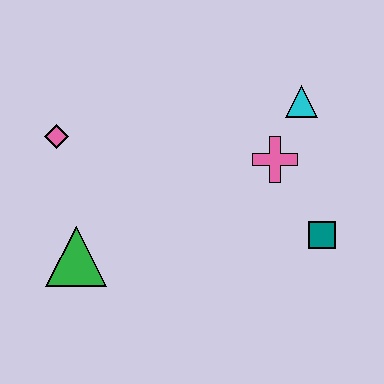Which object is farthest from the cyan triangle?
The green triangle is farthest from the cyan triangle.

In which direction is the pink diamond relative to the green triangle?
The pink diamond is above the green triangle.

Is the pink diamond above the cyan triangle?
No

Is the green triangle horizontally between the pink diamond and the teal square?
Yes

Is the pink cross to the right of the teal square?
No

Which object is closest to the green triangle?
The pink diamond is closest to the green triangle.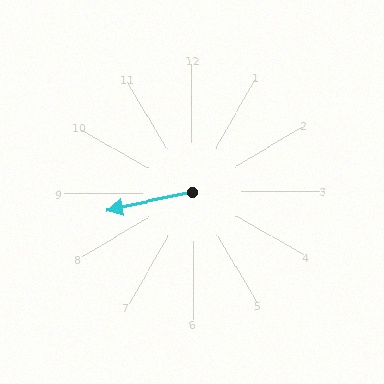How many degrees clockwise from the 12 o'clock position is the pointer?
Approximately 259 degrees.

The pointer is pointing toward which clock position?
Roughly 9 o'clock.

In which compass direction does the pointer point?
West.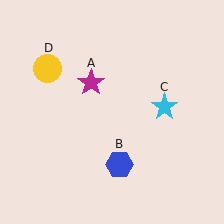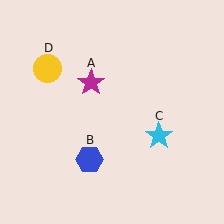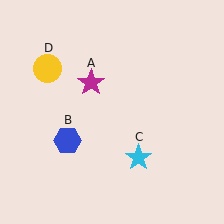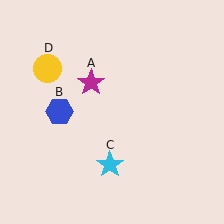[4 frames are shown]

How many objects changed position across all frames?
2 objects changed position: blue hexagon (object B), cyan star (object C).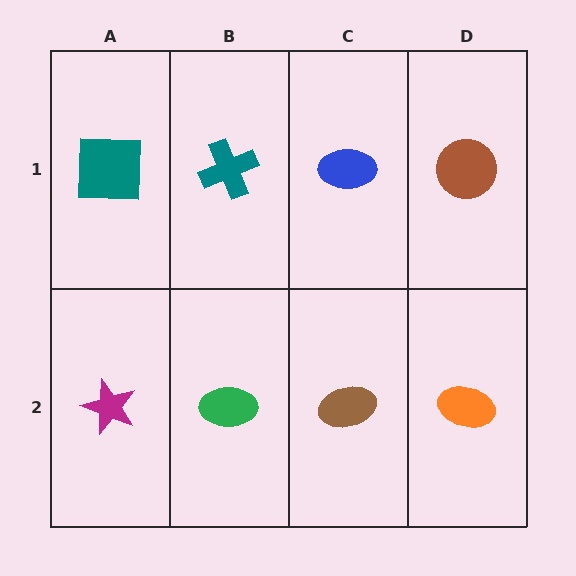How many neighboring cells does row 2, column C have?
3.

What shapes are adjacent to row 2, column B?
A teal cross (row 1, column B), a magenta star (row 2, column A), a brown ellipse (row 2, column C).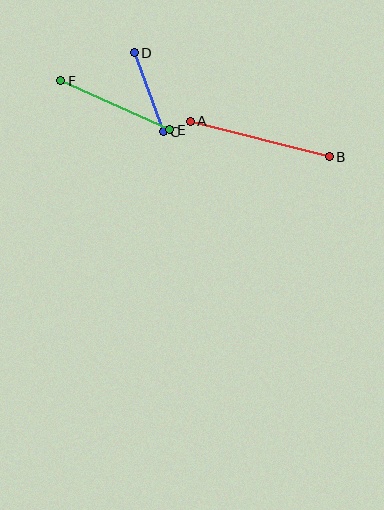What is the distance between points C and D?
The distance is approximately 84 pixels.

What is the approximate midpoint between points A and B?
The midpoint is at approximately (260, 139) pixels.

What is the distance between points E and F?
The distance is approximately 120 pixels.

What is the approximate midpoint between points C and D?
The midpoint is at approximately (149, 92) pixels.